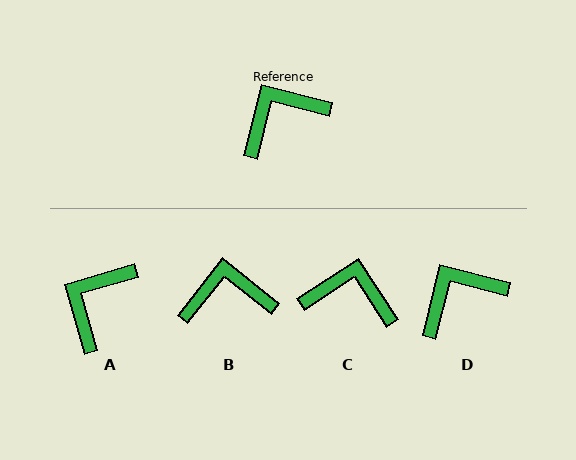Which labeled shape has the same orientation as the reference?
D.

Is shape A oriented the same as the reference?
No, it is off by about 30 degrees.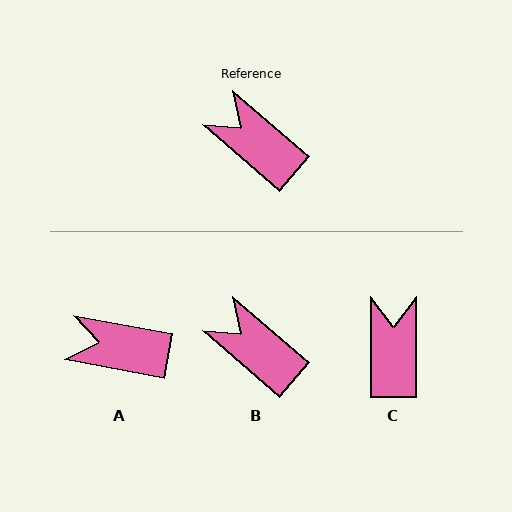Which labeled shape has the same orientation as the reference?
B.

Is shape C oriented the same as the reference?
No, it is off by about 49 degrees.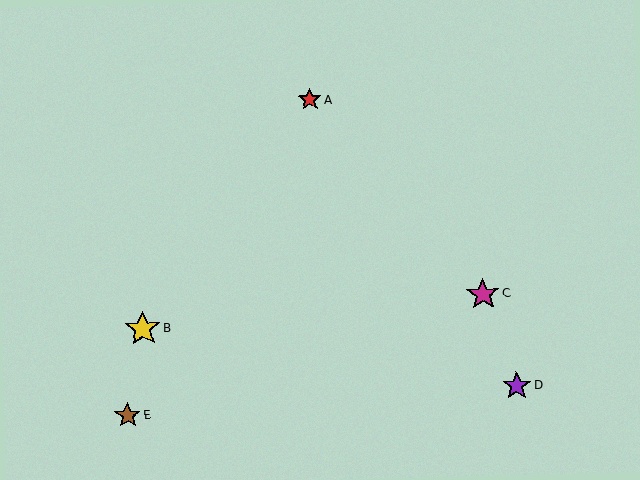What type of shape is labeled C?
Shape C is a magenta star.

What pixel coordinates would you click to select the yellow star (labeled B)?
Click at (143, 329) to select the yellow star B.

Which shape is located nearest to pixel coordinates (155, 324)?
The yellow star (labeled B) at (143, 329) is nearest to that location.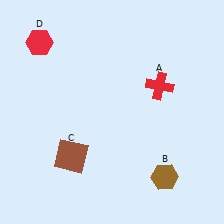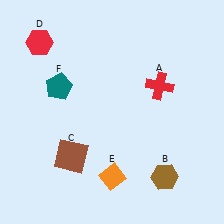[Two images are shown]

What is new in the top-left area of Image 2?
A teal pentagon (F) was added in the top-left area of Image 2.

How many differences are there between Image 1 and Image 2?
There are 2 differences between the two images.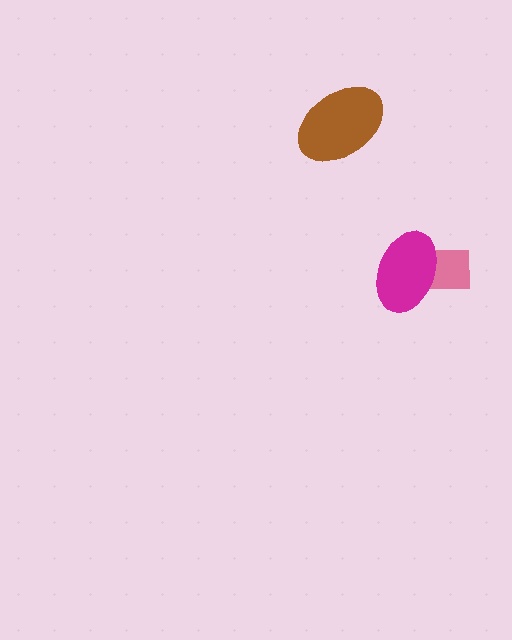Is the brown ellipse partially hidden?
No, no other shape covers it.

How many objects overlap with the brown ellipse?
0 objects overlap with the brown ellipse.